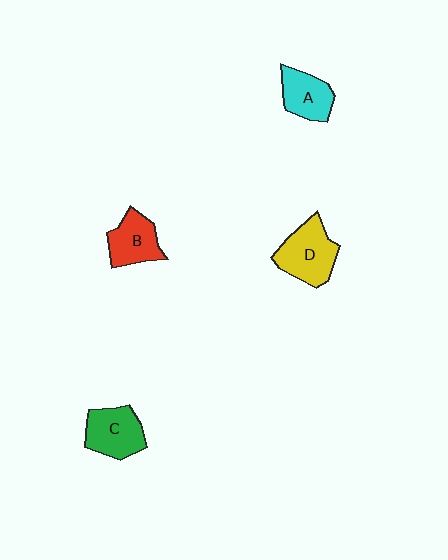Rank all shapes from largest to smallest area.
From largest to smallest: D (yellow), C (green), B (red), A (cyan).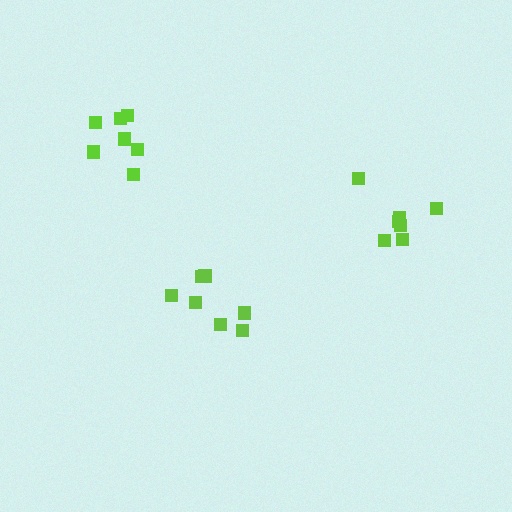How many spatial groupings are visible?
There are 3 spatial groupings.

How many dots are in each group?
Group 1: 7 dots, Group 2: 7 dots, Group 3: 7 dots (21 total).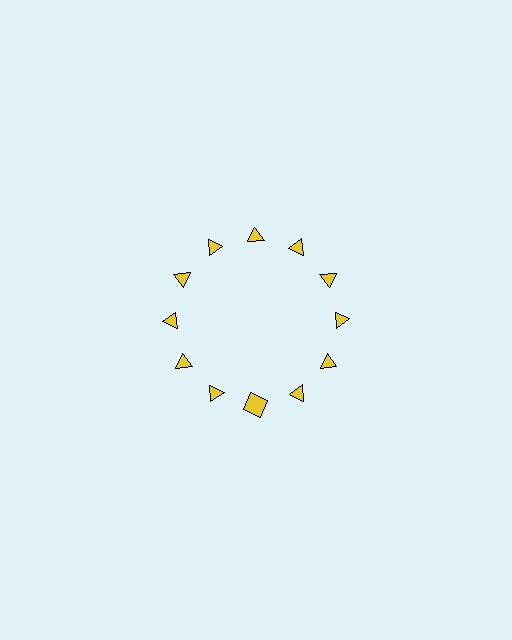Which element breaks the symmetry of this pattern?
The yellow square at roughly the 6 o'clock position breaks the symmetry. All other shapes are yellow triangles.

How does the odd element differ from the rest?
It has a different shape: square instead of triangle.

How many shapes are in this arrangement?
There are 12 shapes arranged in a ring pattern.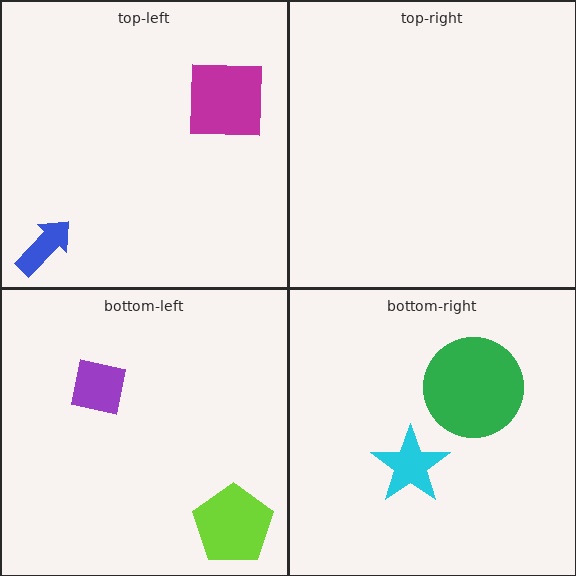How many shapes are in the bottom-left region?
2.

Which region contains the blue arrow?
The top-left region.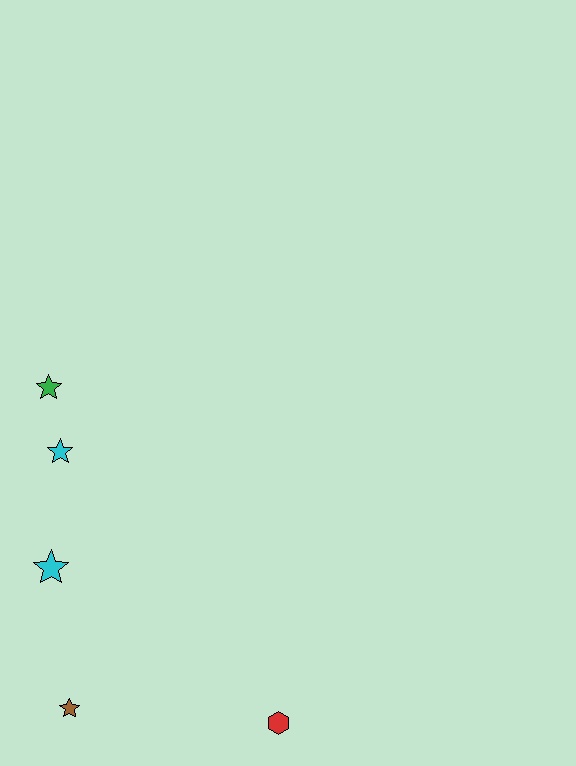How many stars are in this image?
There are 4 stars.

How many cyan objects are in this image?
There are 2 cyan objects.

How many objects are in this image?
There are 5 objects.